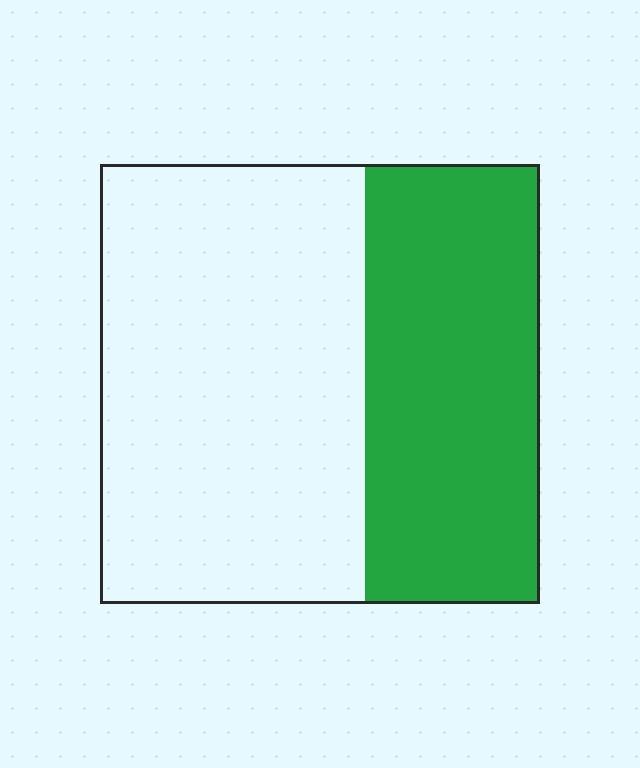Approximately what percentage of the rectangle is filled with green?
Approximately 40%.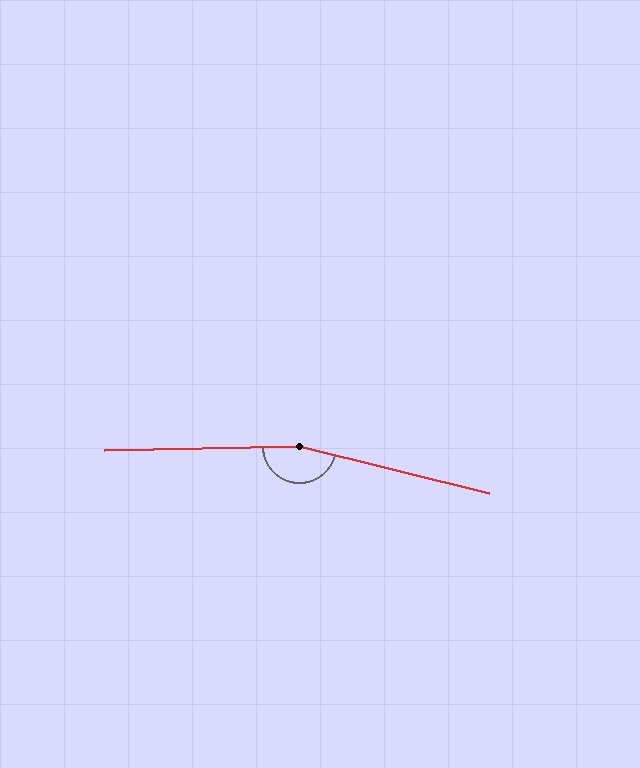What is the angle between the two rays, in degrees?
Approximately 165 degrees.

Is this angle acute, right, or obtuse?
It is obtuse.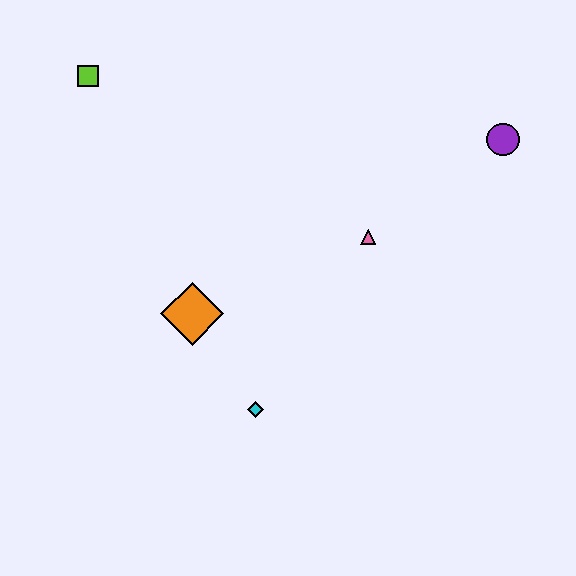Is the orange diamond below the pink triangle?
Yes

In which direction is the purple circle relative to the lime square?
The purple circle is to the right of the lime square.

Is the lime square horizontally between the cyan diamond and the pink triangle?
No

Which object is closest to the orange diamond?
The cyan diamond is closest to the orange diamond.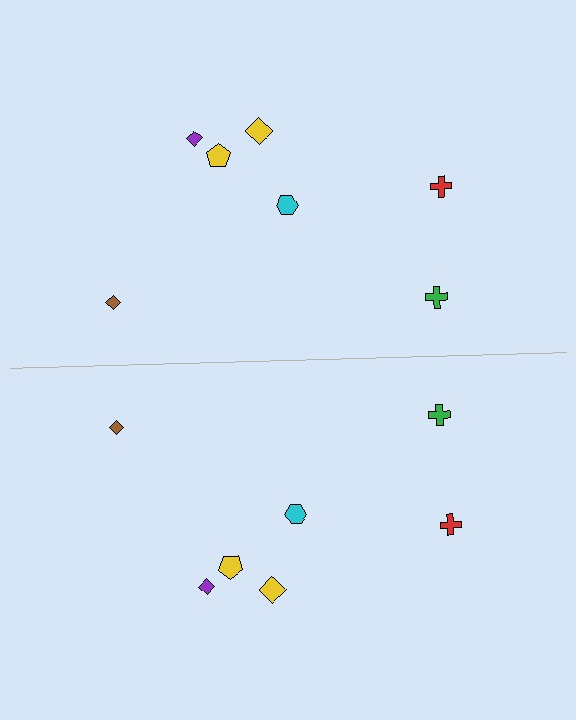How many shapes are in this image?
There are 14 shapes in this image.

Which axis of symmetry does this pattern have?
The pattern has a horizontal axis of symmetry running through the center of the image.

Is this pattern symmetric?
Yes, this pattern has bilateral (reflection) symmetry.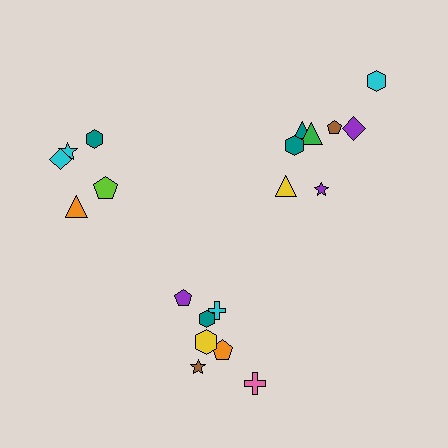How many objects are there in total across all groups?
There are 20 objects.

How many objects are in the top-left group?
There are 5 objects.